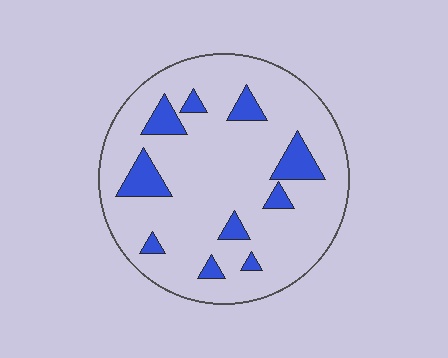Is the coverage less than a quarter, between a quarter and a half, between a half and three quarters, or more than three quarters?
Less than a quarter.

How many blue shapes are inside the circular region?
10.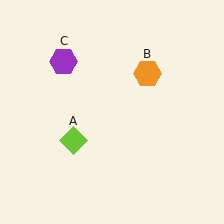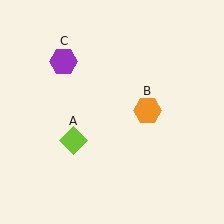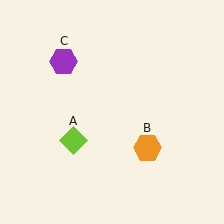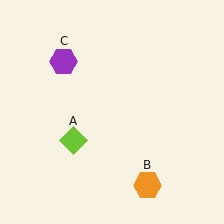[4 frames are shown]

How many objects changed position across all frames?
1 object changed position: orange hexagon (object B).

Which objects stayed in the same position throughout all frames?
Lime diamond (object A) and purple hexagon (object C) remained stationary.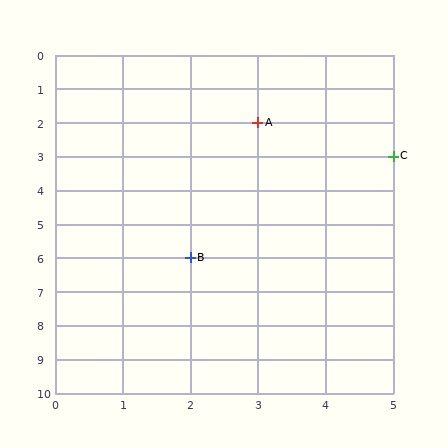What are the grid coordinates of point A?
Point A is at grid coordinates (3, 2).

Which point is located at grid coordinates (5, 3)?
Point C is at (5, 3).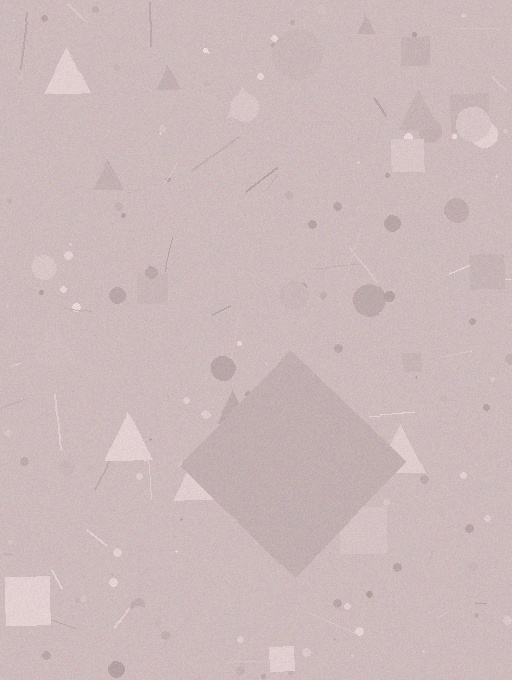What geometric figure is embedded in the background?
A diamond is embedded in the background.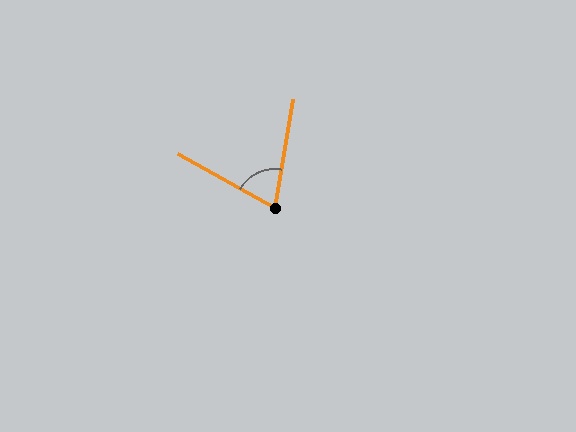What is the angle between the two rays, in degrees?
Approximately 71 degrees.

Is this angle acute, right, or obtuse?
It is acute.